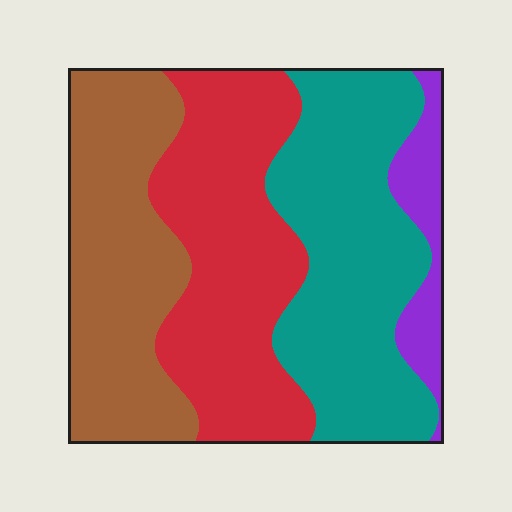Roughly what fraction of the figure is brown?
Brown takes up about one quarter (1/4) of the figure.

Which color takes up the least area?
Purple, at roughly 10%.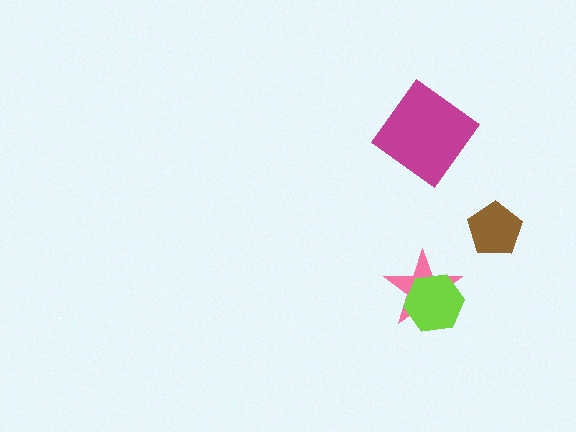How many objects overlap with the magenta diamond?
0 objects overlap with the magenta diamond.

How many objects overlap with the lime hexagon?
1 object overlaps with the lime hexagon.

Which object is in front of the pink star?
The lime hexagon is in front of the pink star.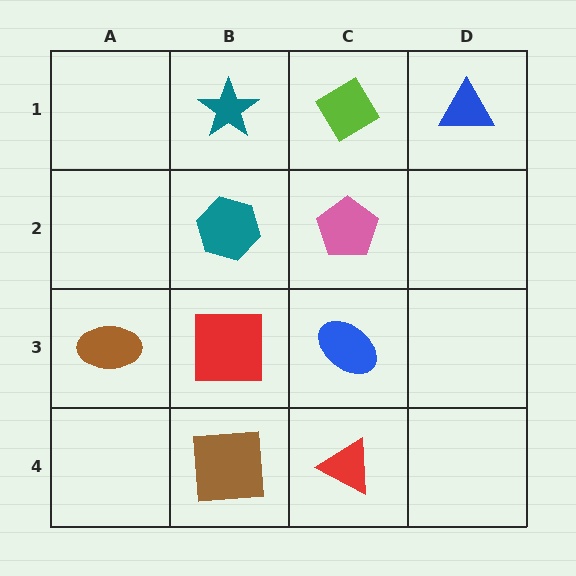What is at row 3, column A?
A brown ellipse.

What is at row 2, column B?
A teal hexagon.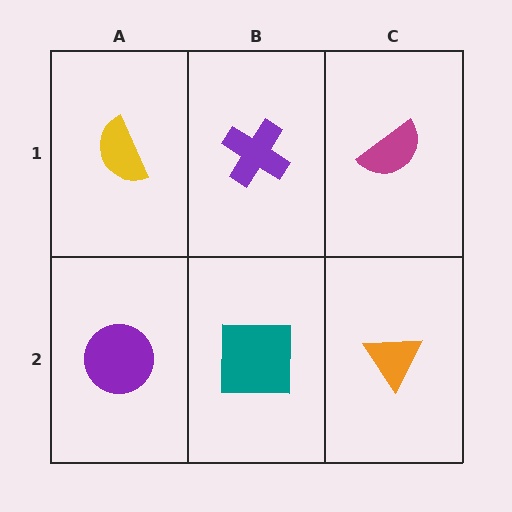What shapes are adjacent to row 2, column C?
A magenta semicircle (row 1, column C), a teal square (row 2, column B).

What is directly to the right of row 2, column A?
A teal square.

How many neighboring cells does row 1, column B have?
3.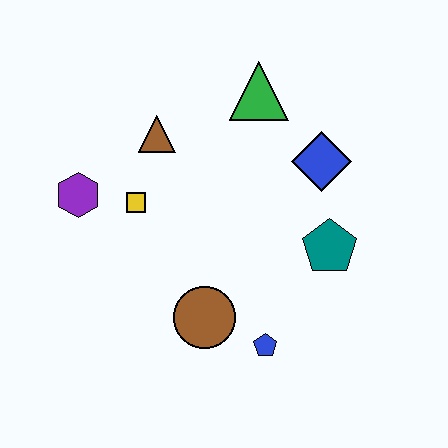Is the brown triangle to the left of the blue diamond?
Yes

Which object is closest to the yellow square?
The purple hexagon is closest to the yellow square.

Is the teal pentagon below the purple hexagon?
Yes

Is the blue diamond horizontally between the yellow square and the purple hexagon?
No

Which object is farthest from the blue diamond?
The purple hexagon is farthest from the blue diamond.